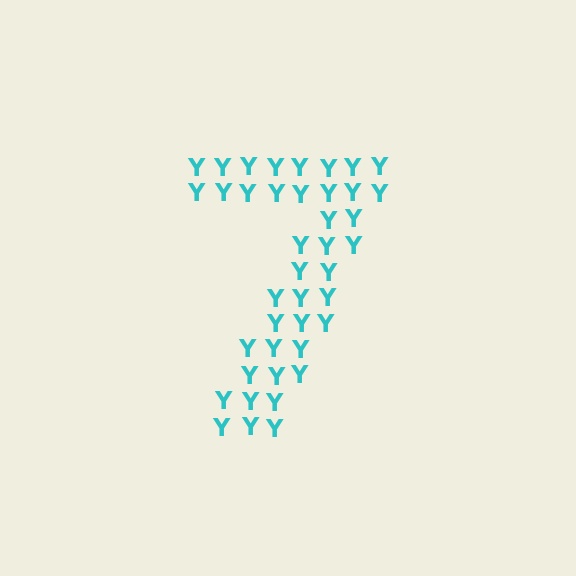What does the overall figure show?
The overall figure shows the digit 7.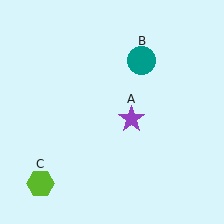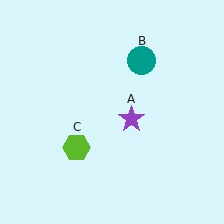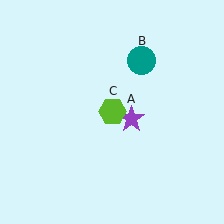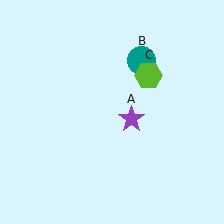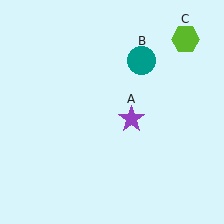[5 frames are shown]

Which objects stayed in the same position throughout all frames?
Purple star (object A) and teal circle (object B) remained stationary.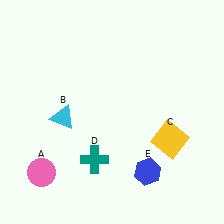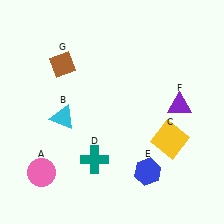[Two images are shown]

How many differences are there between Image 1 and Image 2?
There are 2 differences between the two images.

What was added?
A purple triangle (F), a brown diamond (G) were added in Image 2.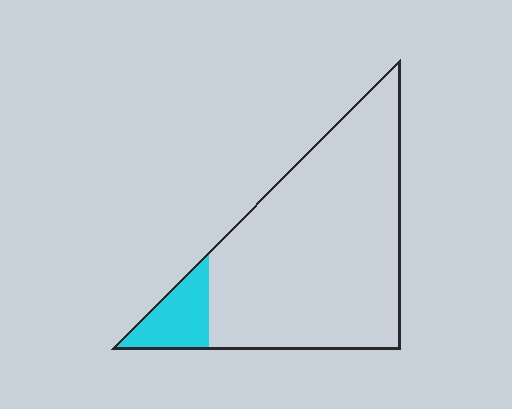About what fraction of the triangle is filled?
About one eighth (1/8).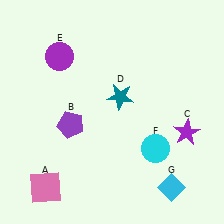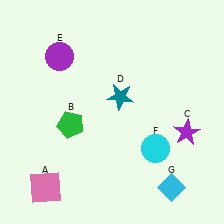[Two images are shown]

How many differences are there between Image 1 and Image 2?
There is 1 difference between the two images.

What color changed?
The pentagon (B) changed from purple in Image 1 to green in Image 2.